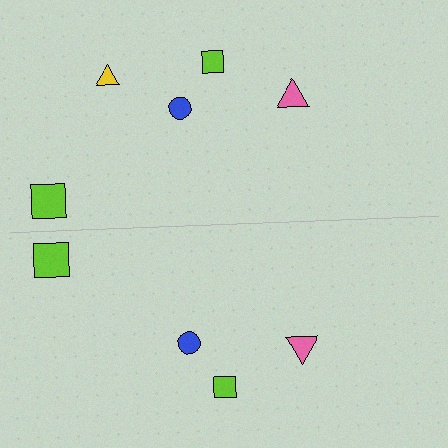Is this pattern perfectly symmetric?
No, the pattern is not perfectly symmetric. A yellow triangle is missing from the bottom side.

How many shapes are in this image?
There are 9 shapes in this image.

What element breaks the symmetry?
A yellow triangle is missing from the bottom side.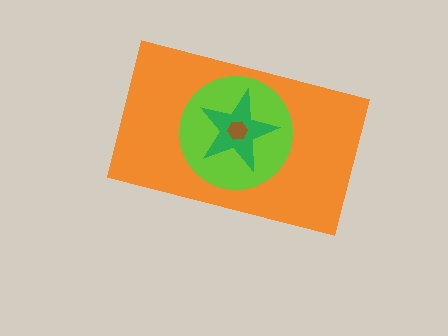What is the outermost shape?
The orange rectangle.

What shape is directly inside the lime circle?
The green star.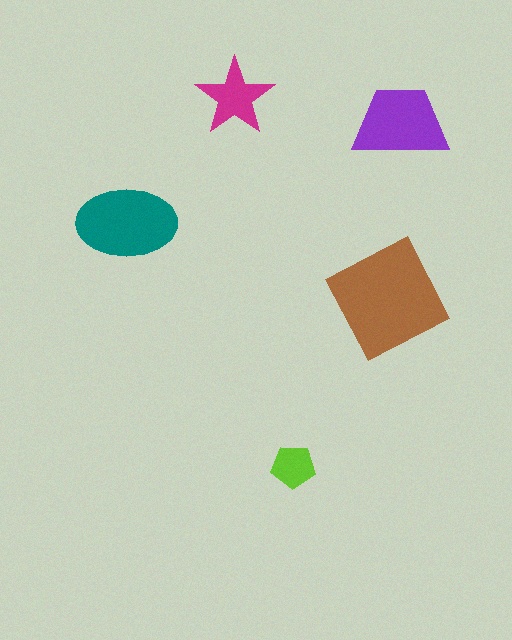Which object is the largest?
The brown square.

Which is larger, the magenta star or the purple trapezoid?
The purple trapezoid.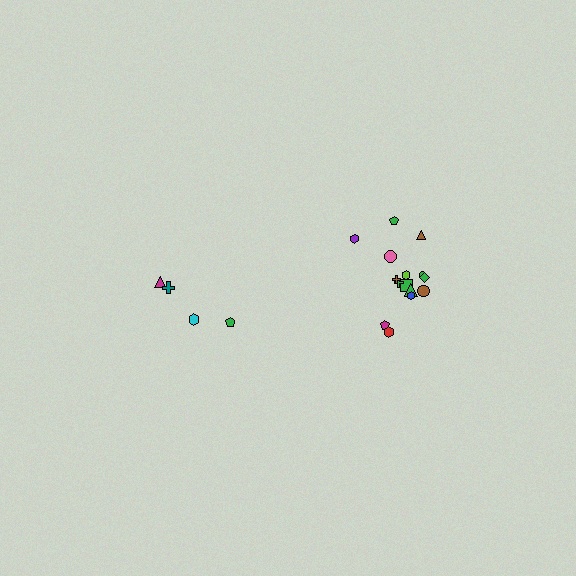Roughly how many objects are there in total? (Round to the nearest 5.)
Roughly 20 objects in total.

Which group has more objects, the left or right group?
The right group.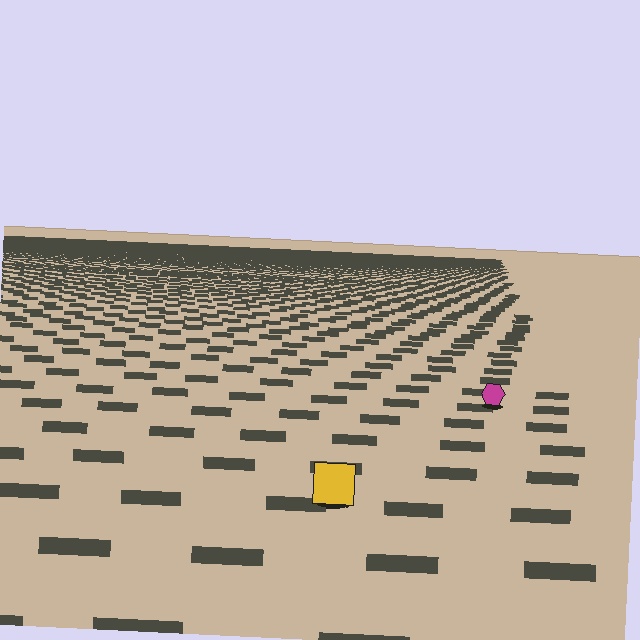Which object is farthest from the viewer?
The magenta hexagon is farthest from the viewer. It appears smaller and the ground texture around it is denser.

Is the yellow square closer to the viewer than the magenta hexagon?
Yes. The yellow square is closer — you can tell from the texture gradient: the ground texture is coarser near it.